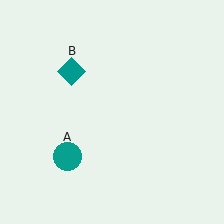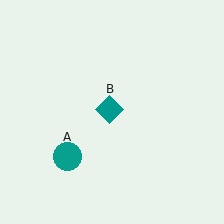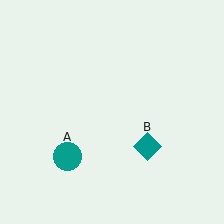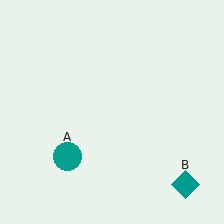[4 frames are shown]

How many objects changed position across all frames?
1 object changed position: teal diamond (object B).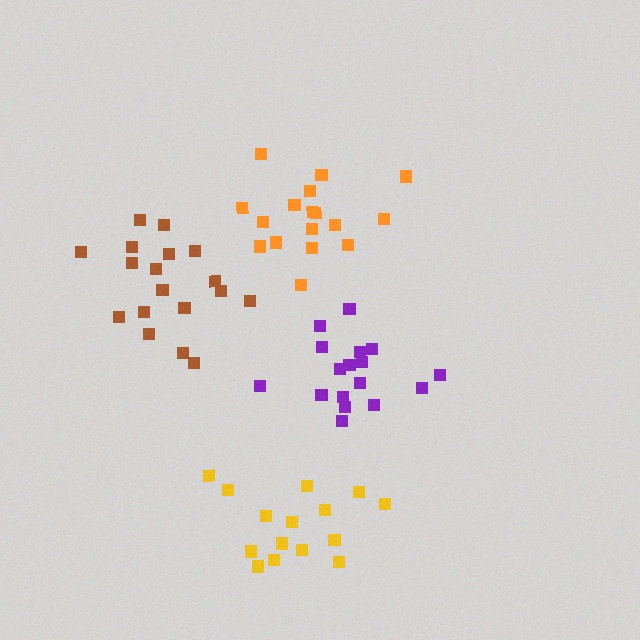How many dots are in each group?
Group 1: 18 dots, Group 2: 17 dots, Group 3: 15 dots, Group 4: 17 dots (67 total).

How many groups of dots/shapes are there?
There are 4 groups.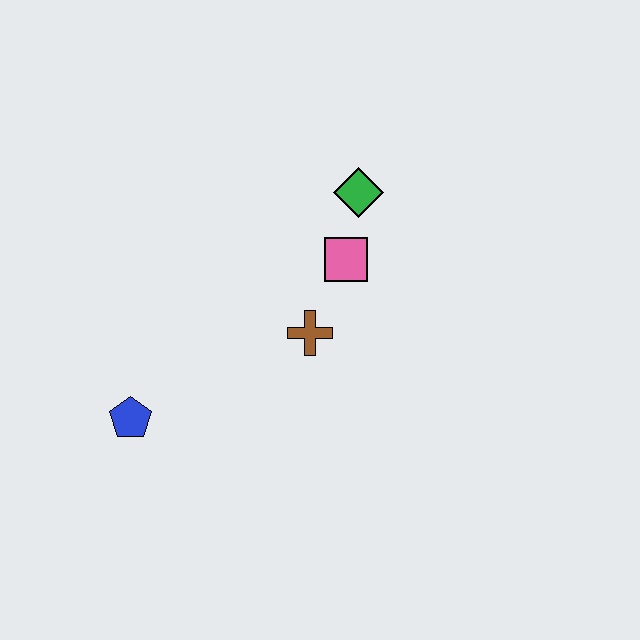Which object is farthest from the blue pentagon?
The green diamond is farthest from the blue pentagon.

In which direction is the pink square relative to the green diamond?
The pink square is below the green diamond.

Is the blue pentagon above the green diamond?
No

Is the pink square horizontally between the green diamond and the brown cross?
Yes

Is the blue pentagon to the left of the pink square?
Yes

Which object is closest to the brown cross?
The pink square is closest to the brown cross.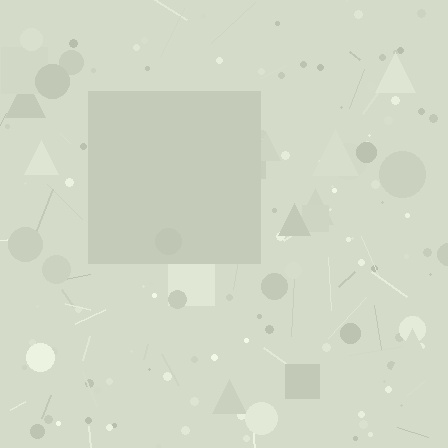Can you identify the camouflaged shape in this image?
The camouflaged shape is a square.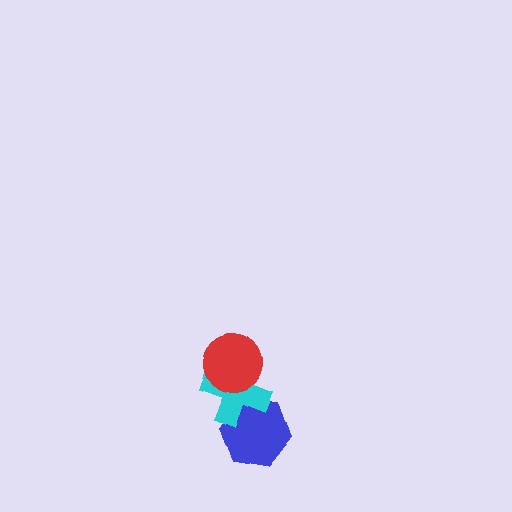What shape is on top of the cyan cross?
The red circle is on top of the cyan cross.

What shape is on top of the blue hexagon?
The cyan cross is on top of the blue hexagon.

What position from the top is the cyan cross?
The cyan cross is 2nd from the top.